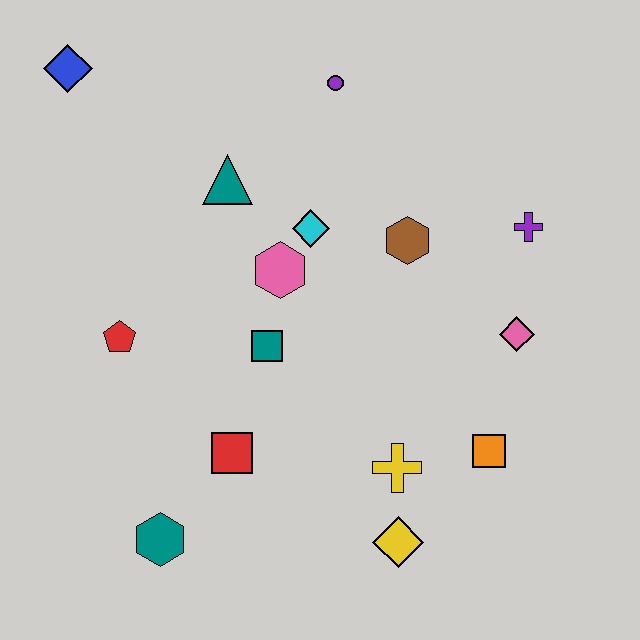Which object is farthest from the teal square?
The blue diamond is farthest from the teal square.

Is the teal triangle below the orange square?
No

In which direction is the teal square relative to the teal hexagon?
The teal square is above the teal hexagon.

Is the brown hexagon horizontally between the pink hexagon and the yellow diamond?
No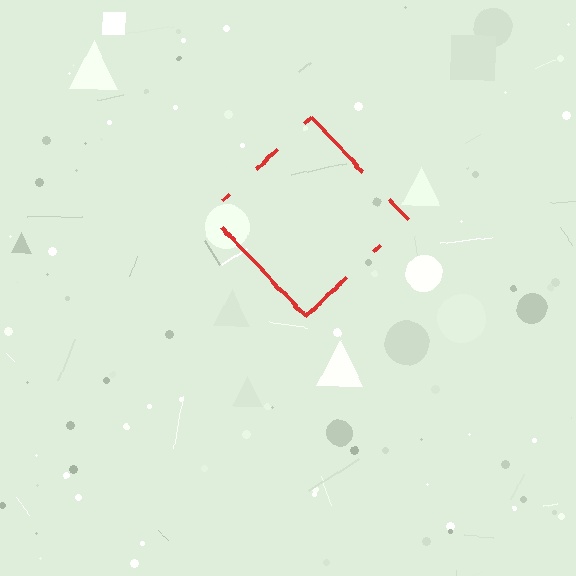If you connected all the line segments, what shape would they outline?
They would outline a diamond.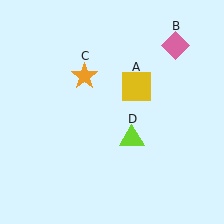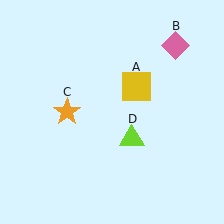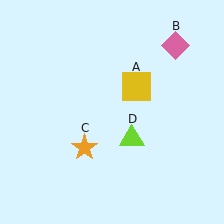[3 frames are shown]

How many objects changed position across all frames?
1 object changed position: orange star (object C).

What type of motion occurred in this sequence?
The orange star (object C) rotated counterclockwise around the center of the scene.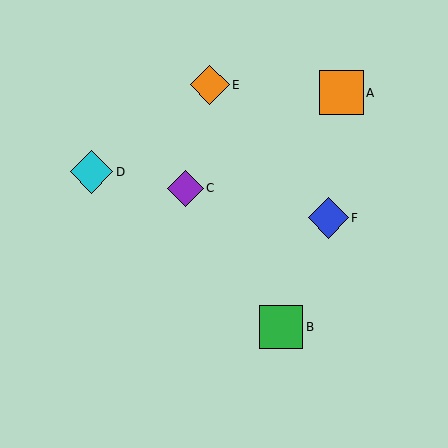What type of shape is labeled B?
Shape B is a green square.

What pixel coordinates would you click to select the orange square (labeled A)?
Click at (342, 93) to select the orange square A.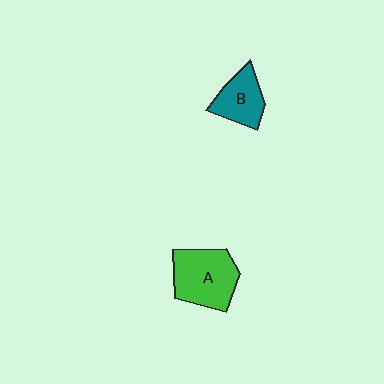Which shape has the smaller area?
Shape B (teal).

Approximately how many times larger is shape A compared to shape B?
Approximately 1.6 times.